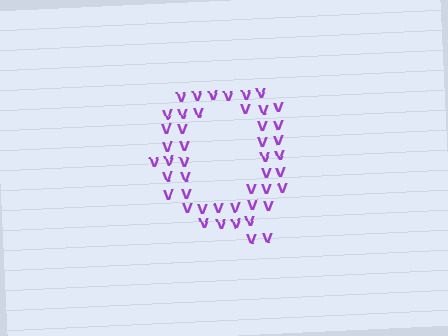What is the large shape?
The large shape is the letter Q.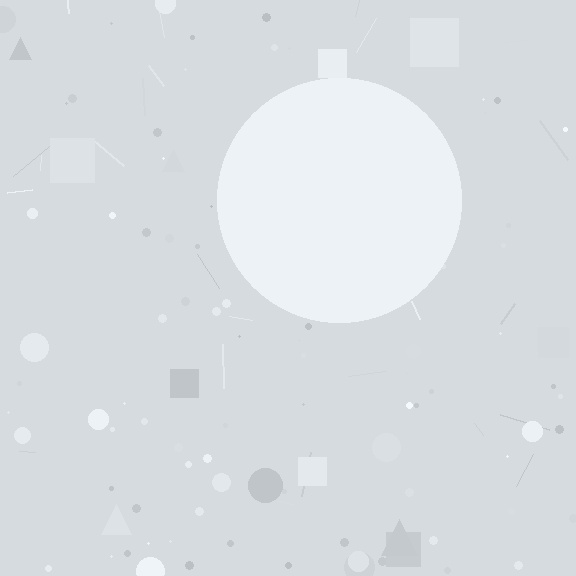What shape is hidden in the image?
A circle is hidden in the image.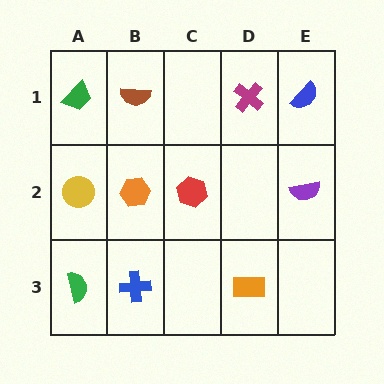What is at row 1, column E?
A blue semicircle.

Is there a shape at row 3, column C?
No, that cell is empty.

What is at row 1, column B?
A brown semicircle.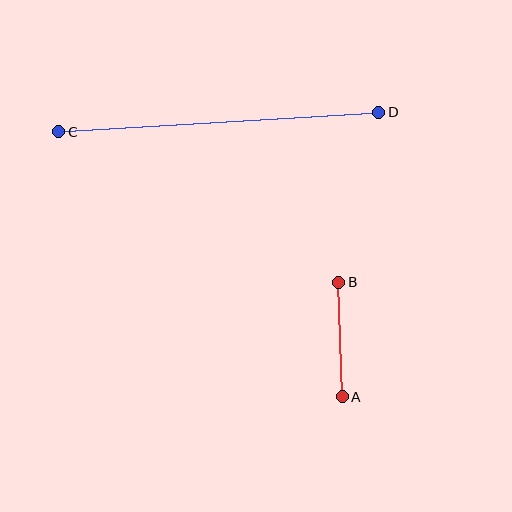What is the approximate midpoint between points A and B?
The midpoint is at approximately (341, 339) pixels.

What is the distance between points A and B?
The distance is approximately 115 pixels.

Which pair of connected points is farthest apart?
Points C and D are farthest apart.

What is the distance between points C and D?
The distance is approximately 321 pixels.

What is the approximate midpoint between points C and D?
The midpoint is at approximately (219, 122) pixels.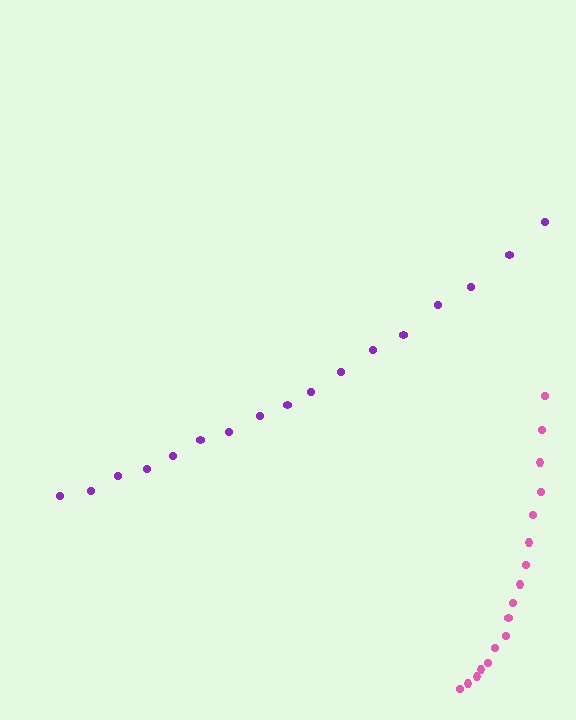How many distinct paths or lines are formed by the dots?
There are 2 distinct paths.